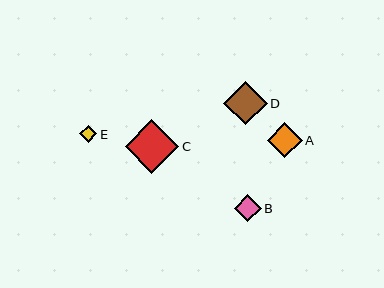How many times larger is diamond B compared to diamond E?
Diamond B is approximately 1.6 times the size of diamond E.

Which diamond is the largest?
Diamond C is the largest with a size of approximately 54 pixels.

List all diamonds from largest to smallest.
From largest to smallest: C, D, A, B, E.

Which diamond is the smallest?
Diamond E is the smallest with a size of approximately 17 pixels.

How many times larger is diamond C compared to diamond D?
Diamond C is approximately 1.2 times the size of diamond D.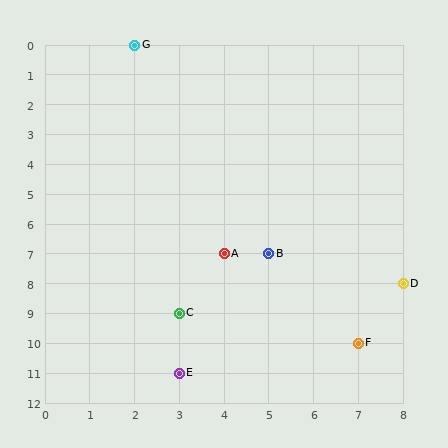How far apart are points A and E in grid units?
Points A and E are 1 column and 4 rows apart (about 4.1 grid units diagonally).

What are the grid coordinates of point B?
Point B is at grid coordinates (5, 7).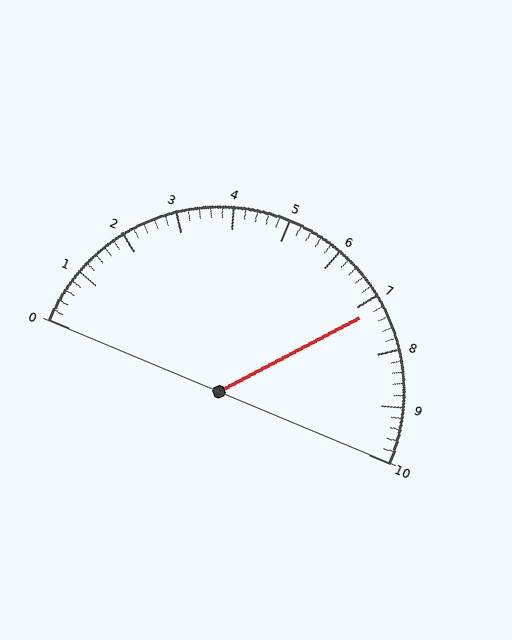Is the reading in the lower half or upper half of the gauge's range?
The reading is in the upper half of the range (0 to 10).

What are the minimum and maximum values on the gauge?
The gauge ranges from 0 to 10.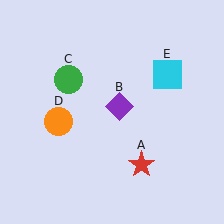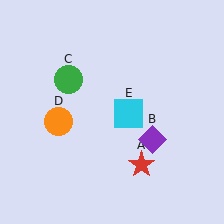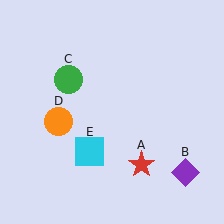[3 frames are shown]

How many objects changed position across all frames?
2 objects changed position: purple diamond (object B), cyan square (object E).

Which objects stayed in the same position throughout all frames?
Red star (object A) and green circle (object C) and orange circle (object D) remained stationary.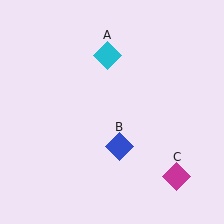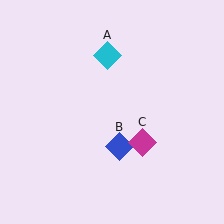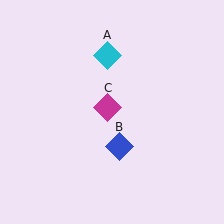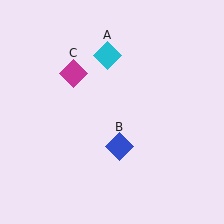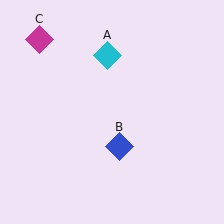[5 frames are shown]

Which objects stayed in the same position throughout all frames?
Cyan diamond (object A) and blue diamond (object B) remained stationary.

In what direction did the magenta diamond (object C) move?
The magenta diamond (object C) moved up and to the left.